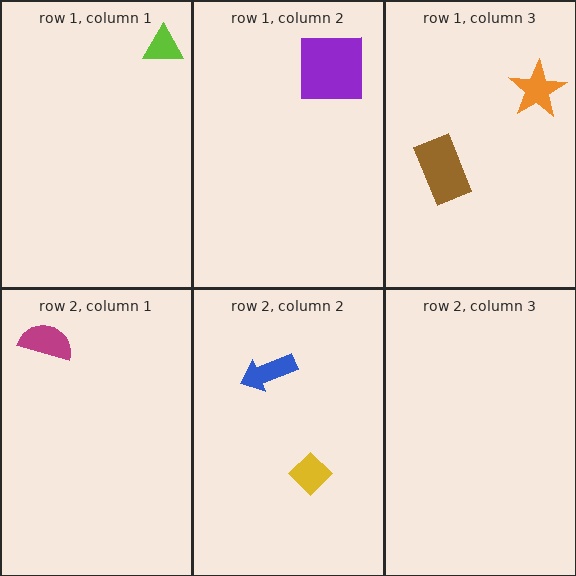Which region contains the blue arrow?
The row 2, column 2 region.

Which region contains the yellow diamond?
The row 2, column 2 region.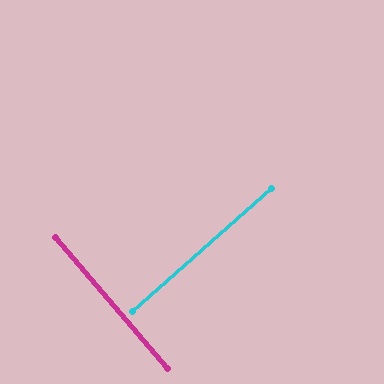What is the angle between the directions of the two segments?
Approximately 89 degrees.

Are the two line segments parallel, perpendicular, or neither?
Perpendicular — they meet at approximately 89°.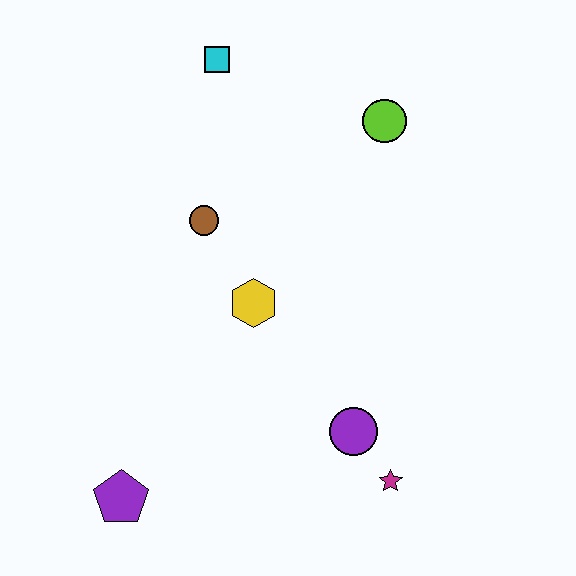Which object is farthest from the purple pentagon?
The lime circle is farthest from the purple pentagon.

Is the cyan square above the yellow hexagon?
Yes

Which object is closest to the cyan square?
The brown circle is closest to the cyan square.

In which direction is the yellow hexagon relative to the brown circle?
The yellow hexagon is below the brown circle.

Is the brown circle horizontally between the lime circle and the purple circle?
No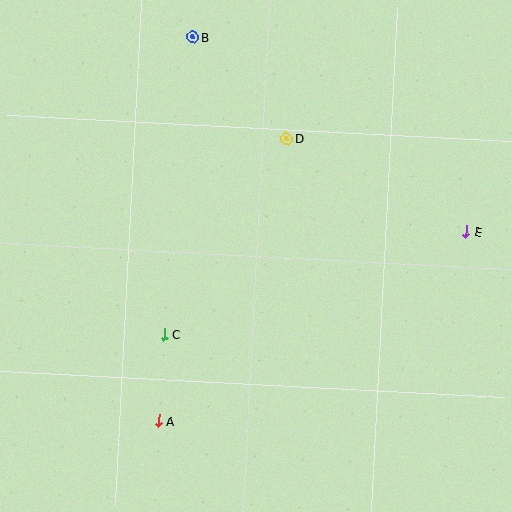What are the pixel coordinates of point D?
Point D is at (287, 139).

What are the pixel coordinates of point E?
Point E is at (466, 232).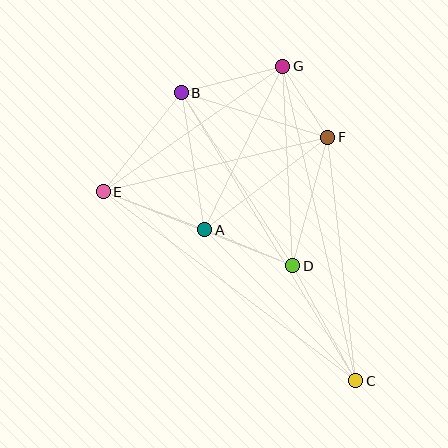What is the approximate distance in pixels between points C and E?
The distance between C and E is approximately 316 pixels.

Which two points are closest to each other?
Points F and G are closest to each other.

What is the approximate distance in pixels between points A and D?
The distance between A and D is approximately 95 pixels.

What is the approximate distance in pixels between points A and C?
The distance between A and C is approximately 214 pixels.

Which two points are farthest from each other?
Points B and C are farthest from each other.